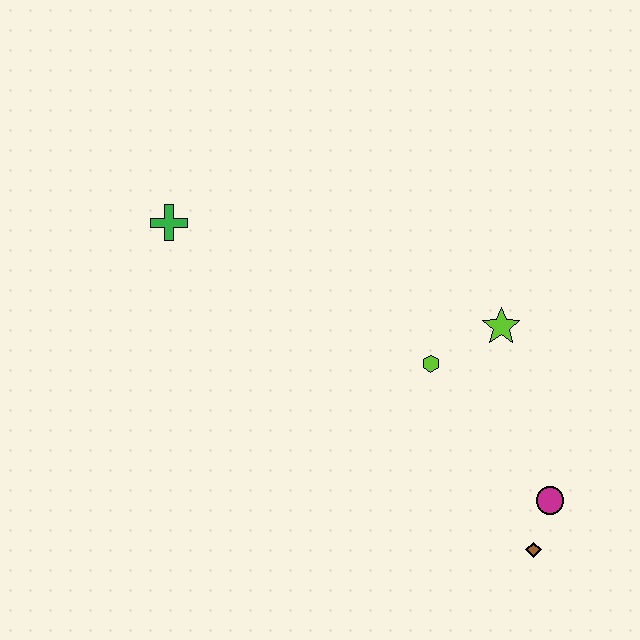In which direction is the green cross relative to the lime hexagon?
The green cross is to the left of the lime hexagon.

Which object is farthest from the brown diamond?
The green cross is farthest from the brown diamond.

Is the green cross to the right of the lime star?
No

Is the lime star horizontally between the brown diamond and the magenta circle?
No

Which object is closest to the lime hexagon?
The lime star is closest to the lime hexagon.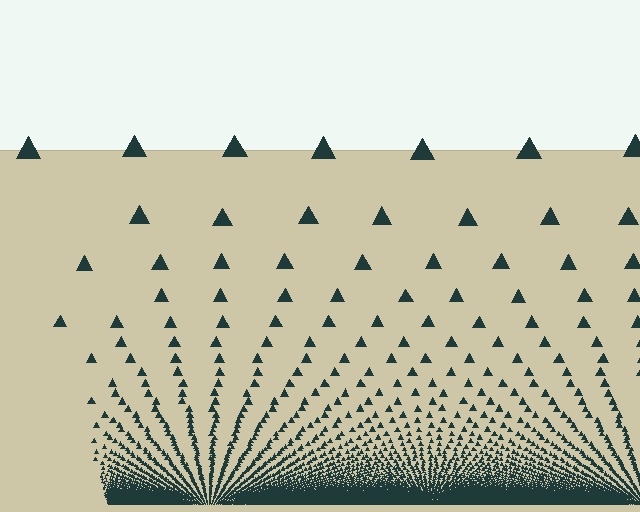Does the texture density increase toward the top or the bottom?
Density increases toward the bottom.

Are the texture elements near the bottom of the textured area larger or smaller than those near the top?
Smaller. The gradient is inverted — elements near the bottom are smaller and denser.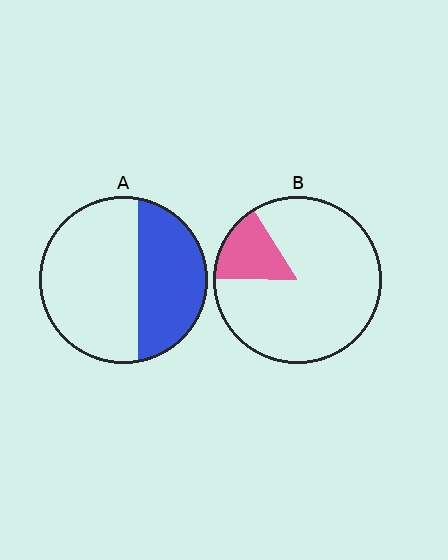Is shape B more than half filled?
No.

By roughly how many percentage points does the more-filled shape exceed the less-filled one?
By roughly 25 percentage points (A over B).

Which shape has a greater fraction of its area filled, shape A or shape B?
Shape A.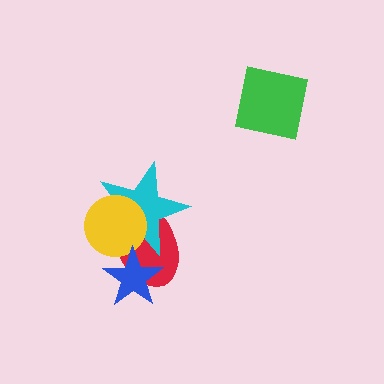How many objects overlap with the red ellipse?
3 objects overlap with the red ellipse.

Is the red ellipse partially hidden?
Yes, it is partially covered by another shape.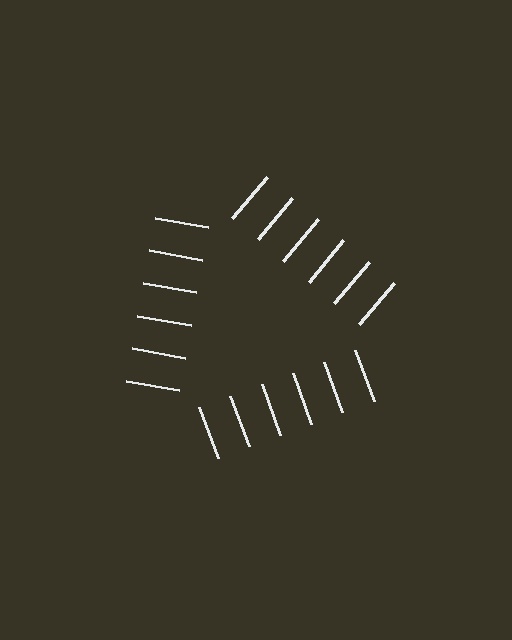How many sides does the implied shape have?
3 sides — the line-ends trace a triangle.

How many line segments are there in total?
18 — 6 along each of the 3 edges.